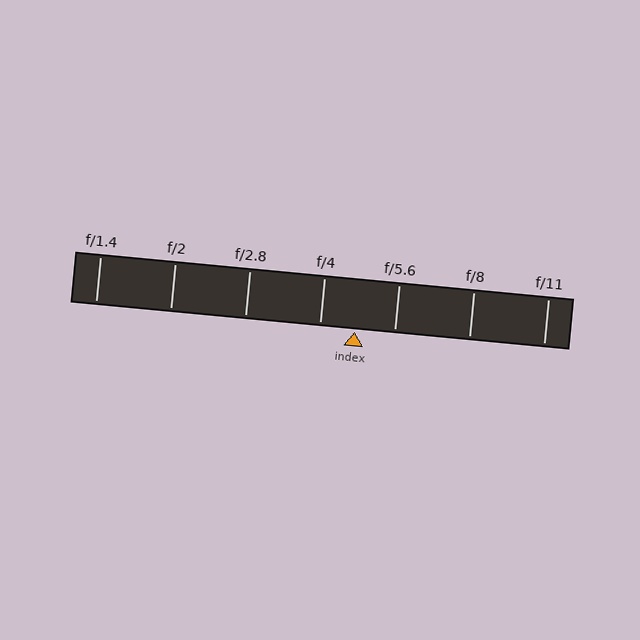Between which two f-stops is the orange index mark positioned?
The index mark is between f/4 and f/5.6.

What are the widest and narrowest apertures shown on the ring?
The widest aperture shown is f/1.4 and the narrowest is f/11.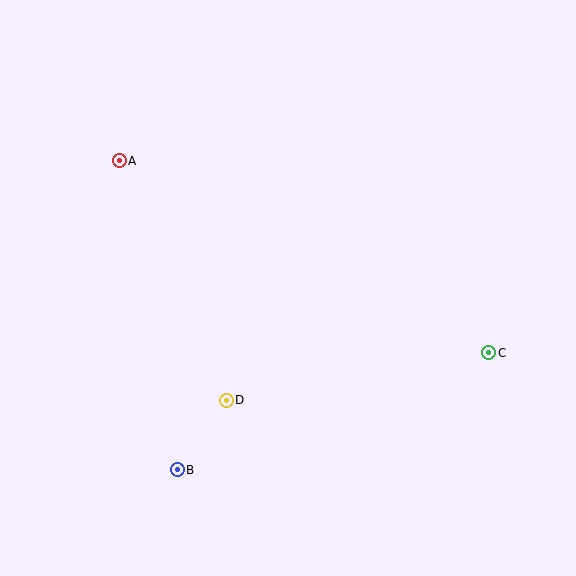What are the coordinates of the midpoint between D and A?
The midpoint between D and A is at (173, 280).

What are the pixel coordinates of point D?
Point D is at (226, 400).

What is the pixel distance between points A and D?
The distance between A and D is 263 pixels.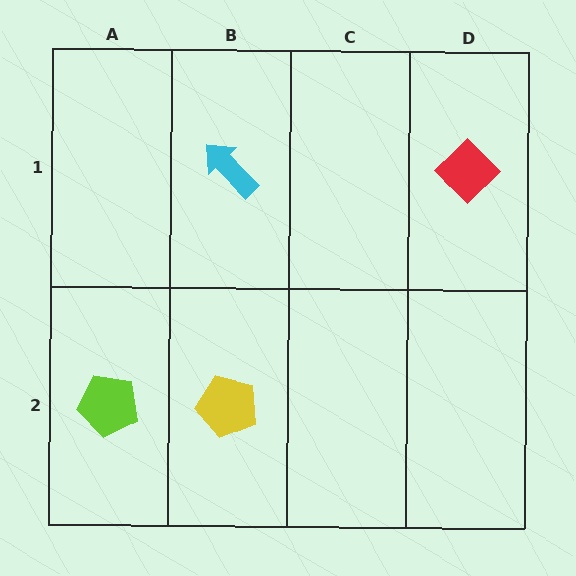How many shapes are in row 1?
2 shapes.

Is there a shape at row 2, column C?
No, that cell is empty.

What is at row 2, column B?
A yellow pentagon.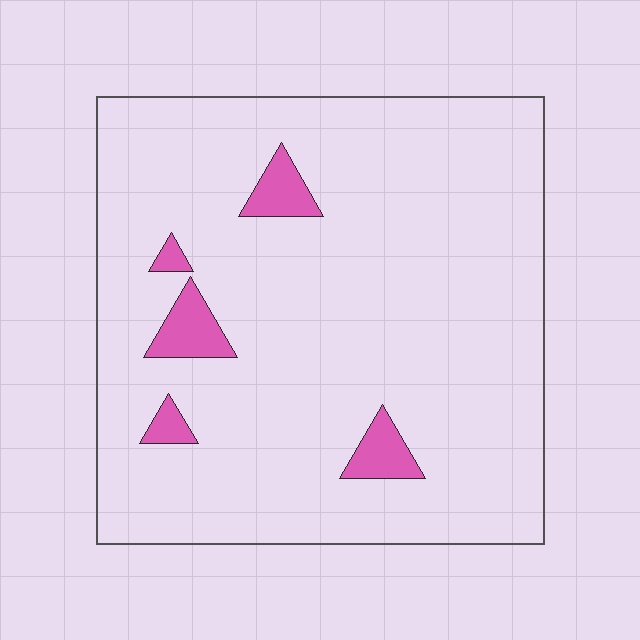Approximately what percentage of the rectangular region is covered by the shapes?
Approximately 5%.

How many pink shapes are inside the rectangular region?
5.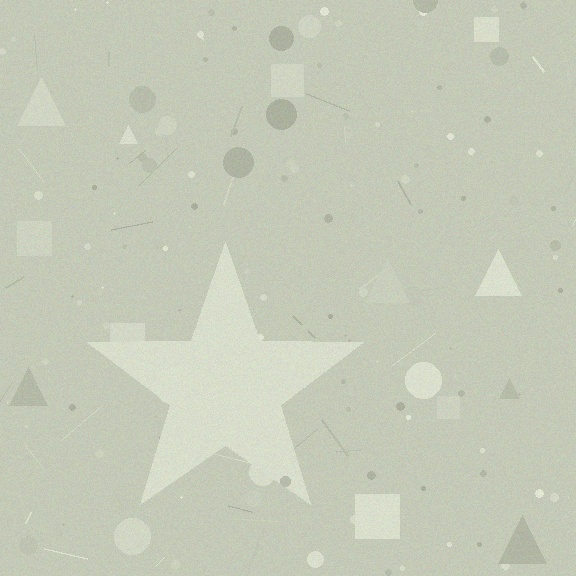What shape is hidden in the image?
A star is hidden in the image.